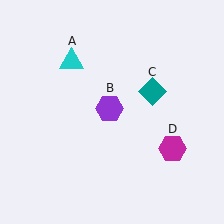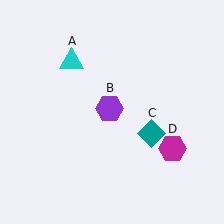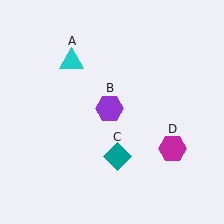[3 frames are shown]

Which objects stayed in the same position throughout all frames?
Cyan triangle (object A) and purple hexagon (object B) and magenta hexagon (object D) remained stationary.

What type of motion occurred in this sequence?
The teal diamond (object C) rotated clockwise around the center of the scene.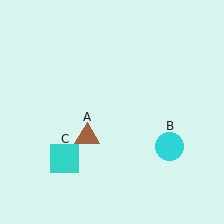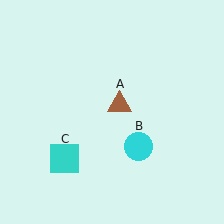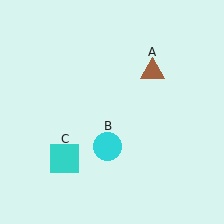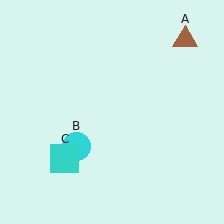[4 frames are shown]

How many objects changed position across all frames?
2 objects changed position: brown triangle (object A), cyan circle (object B).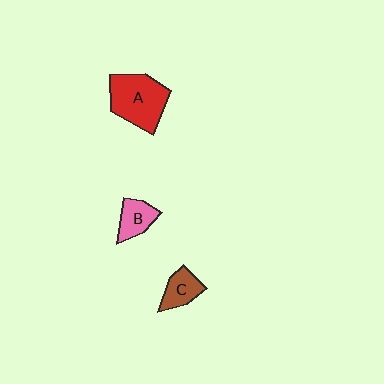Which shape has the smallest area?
Shape C (brown).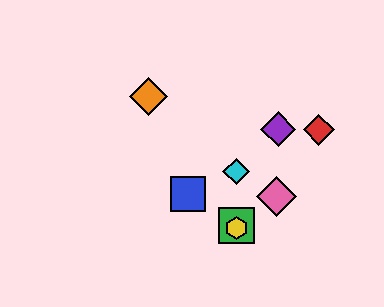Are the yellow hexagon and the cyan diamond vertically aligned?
Yes, both are at x≈236.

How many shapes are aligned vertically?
3 shapes (the green square, the yellow hexagon, the cyan diamond) are aligned vertically.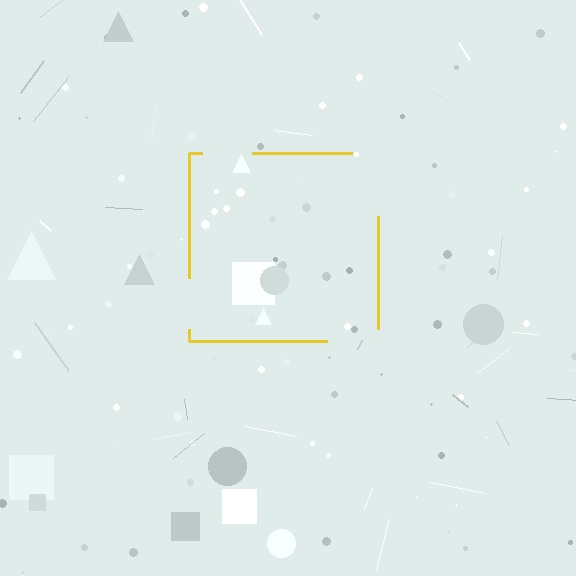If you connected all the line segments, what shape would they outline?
They would outline a square.